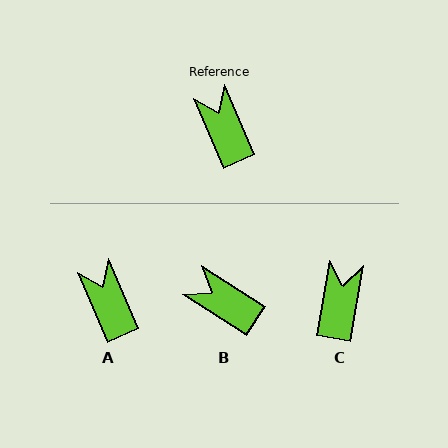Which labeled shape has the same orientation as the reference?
A.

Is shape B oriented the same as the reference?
No, it is off by about 34 degrees.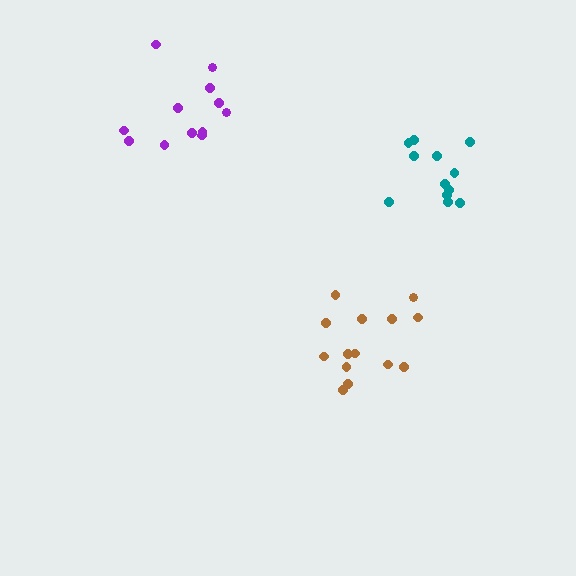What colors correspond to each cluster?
The clusters are colored: teal, brown, purple.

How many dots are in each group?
Group 1: 12 dots, Group 2: 14 dots, Group 3: 12 dots (38 total).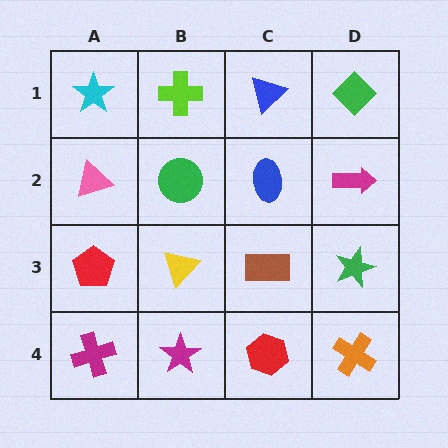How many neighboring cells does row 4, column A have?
2.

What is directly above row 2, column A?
A cyan star.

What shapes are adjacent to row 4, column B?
A yellow triangle (row 3, column B), a magenta cross (row 4, column A), a red hexagon (row 4, column C).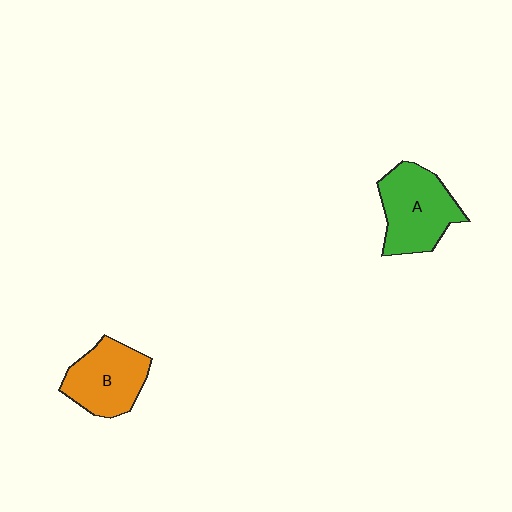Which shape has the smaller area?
Shape B (orange).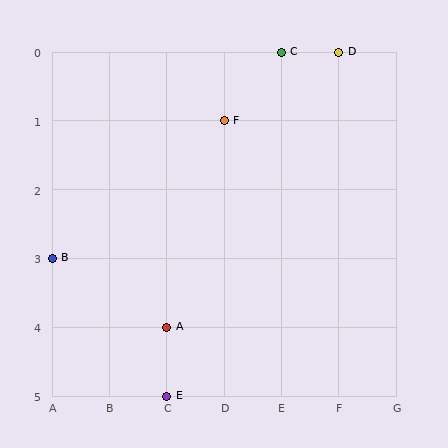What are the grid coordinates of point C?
Point C is at grid coordinates (E, 0).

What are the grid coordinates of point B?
Point B is at grid coordinates (A, 3).